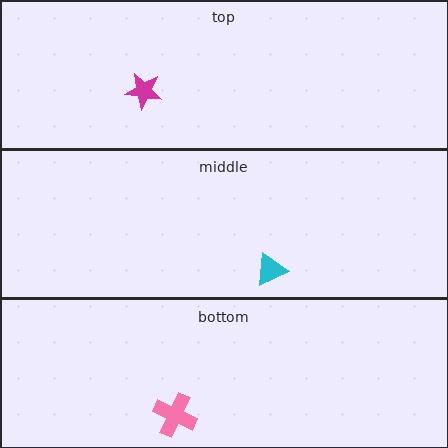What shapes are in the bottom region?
The pink cross.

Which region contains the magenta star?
The top region.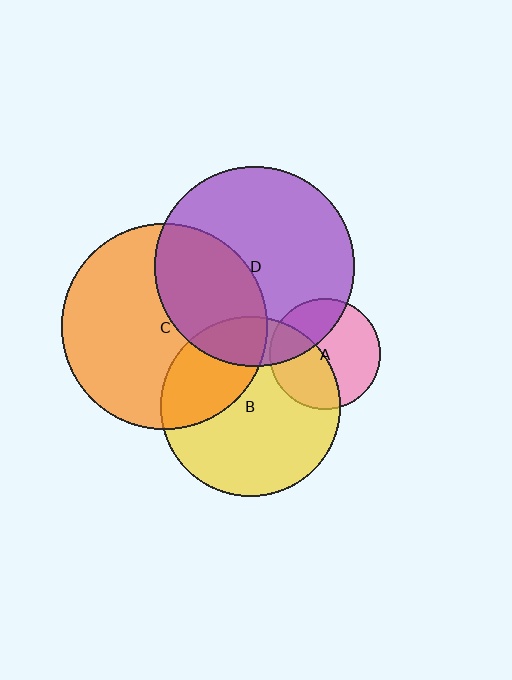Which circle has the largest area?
Circle C (orange).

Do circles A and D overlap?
Yes.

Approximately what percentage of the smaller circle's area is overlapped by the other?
Approximately 30%.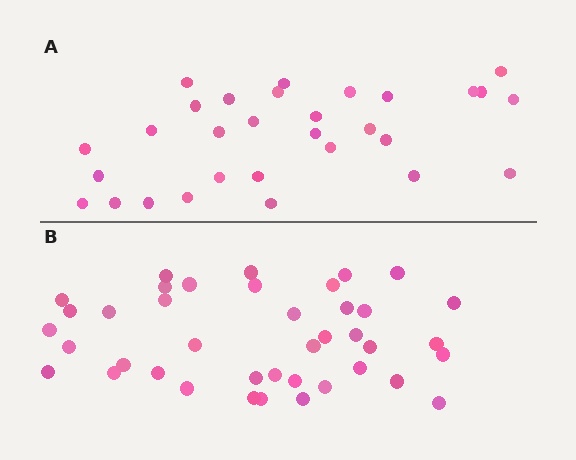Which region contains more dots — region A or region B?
Region B (the bottom region) has more dots.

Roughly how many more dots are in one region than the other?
Region B has roughly 10 or so more dots than region A.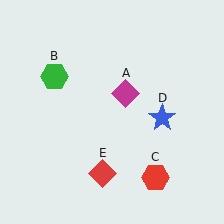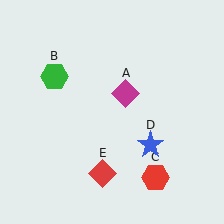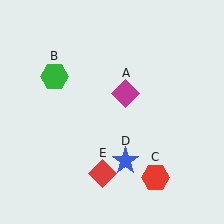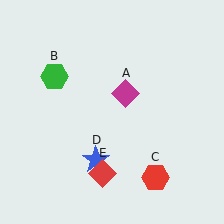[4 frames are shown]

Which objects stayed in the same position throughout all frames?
Magenta diamond (object A) and green hexagon (object B) and red hexagon (object C) and red diamond (object E) remained stationary.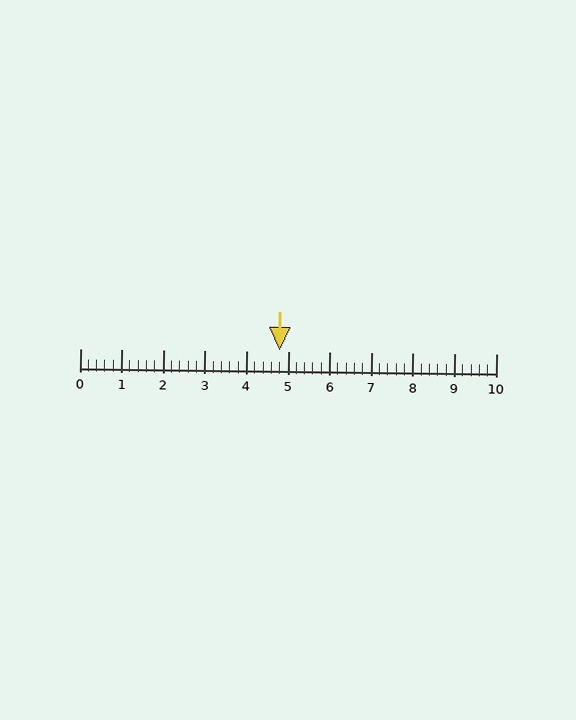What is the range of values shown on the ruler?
The ruler shows values from 0 to 10.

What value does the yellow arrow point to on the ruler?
The yellow arrow points to approximately 4.8.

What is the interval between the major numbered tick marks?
The major tick marks are spaced 1 units apart.